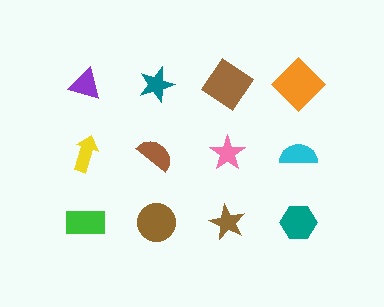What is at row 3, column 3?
A brown star.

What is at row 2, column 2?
A brown semicircle.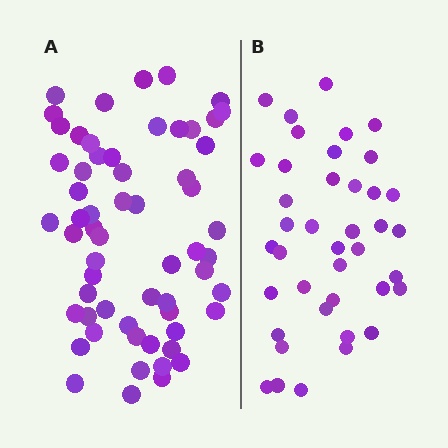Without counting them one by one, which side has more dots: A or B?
Region A (the left region) has more dots.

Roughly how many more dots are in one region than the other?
Region A has approximately 20 more dots than region B.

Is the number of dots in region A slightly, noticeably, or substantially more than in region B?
Region A has substantially more. The ratio is roughly 1.5 to 1.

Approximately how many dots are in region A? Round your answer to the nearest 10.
About 60 dots.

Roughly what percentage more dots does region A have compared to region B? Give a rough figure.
About 50% more.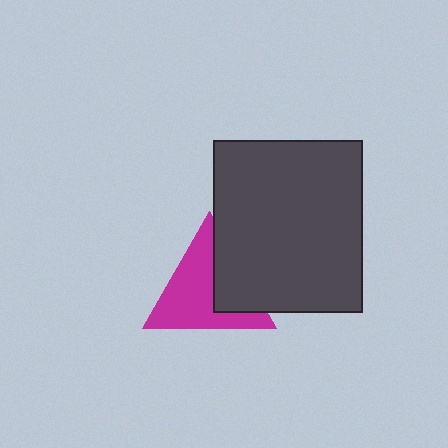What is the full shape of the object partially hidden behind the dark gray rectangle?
The partially hidden object is a magenta triangle.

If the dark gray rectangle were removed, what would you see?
You would see the complete magenta triangle.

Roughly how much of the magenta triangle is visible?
Most of it is visible (roughly 67%).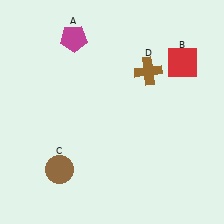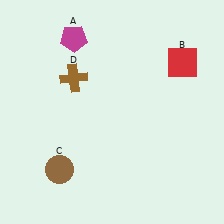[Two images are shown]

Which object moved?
The brown cross (D) moved left.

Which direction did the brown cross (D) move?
The brown cross (D) moved left.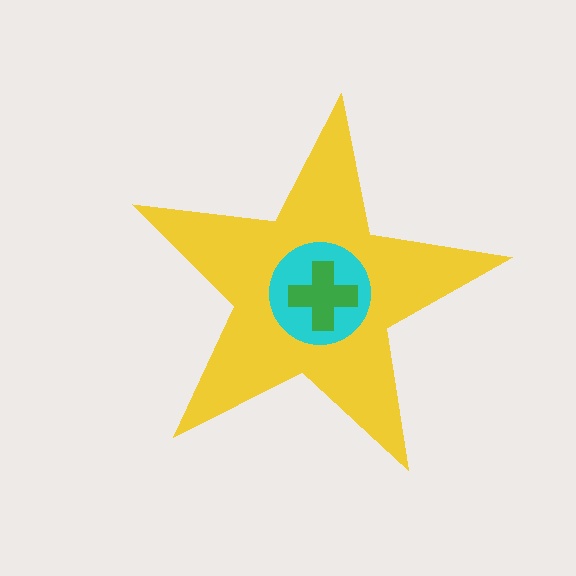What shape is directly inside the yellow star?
The cyan circle.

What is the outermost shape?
The yellow star.